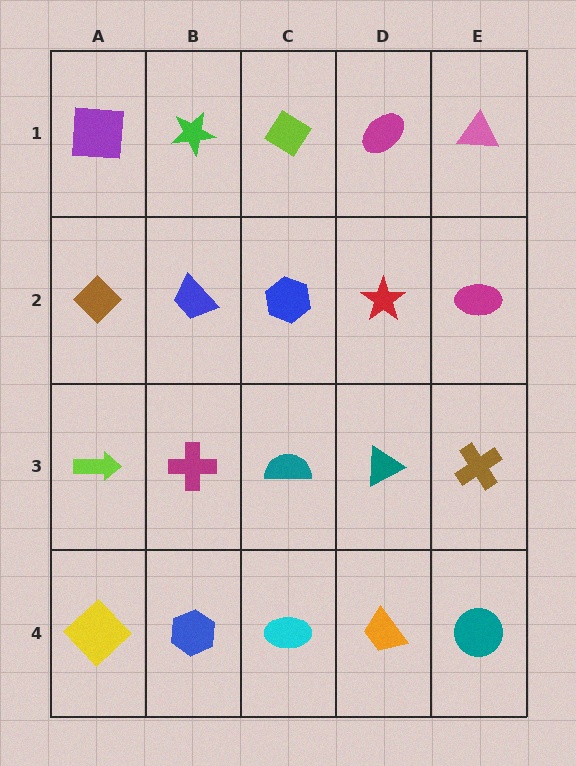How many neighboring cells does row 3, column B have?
4.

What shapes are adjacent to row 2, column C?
A lime diamond (row 1, column C), a teal semicircle (row 3, column C), a blue trapezoid (row 2, column B), a red star (row 2, column D).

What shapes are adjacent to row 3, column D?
A red star (row 2, column D), an orange trapezoid (row 4, column D), a teal semicircle (row 3, column C), a brown cross (row 3, column E).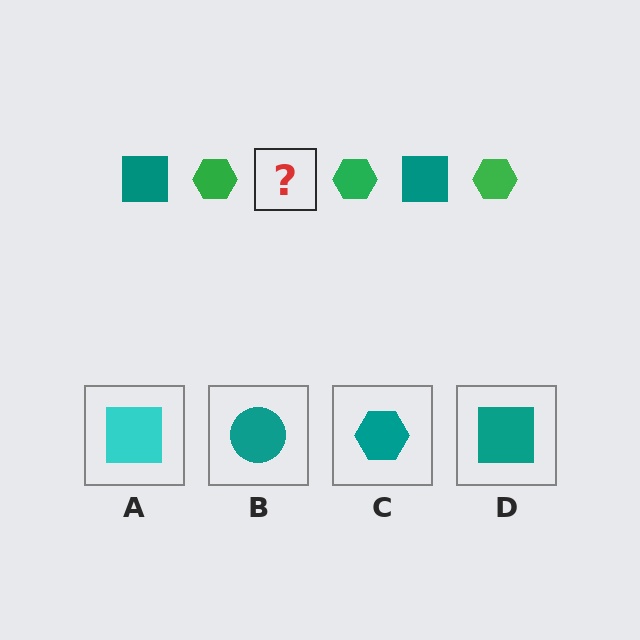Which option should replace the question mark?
Option D.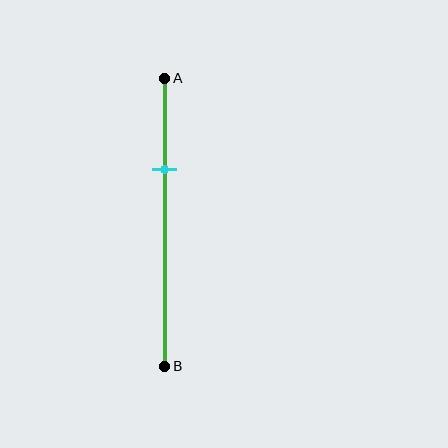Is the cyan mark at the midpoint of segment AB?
No, the mark is at about 30% from A, not at the 50% midpoint.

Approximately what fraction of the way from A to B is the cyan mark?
The cyan mark is approximately 30% of the way from A to B.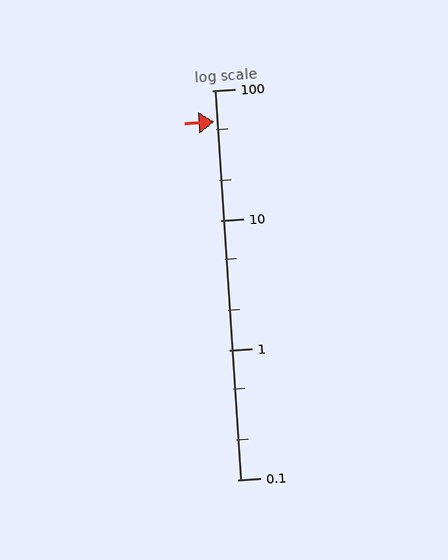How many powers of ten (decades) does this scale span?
The scale spans 3 decades, from 0.1 to 100.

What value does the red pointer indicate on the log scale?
The pointer indicates approximately 57.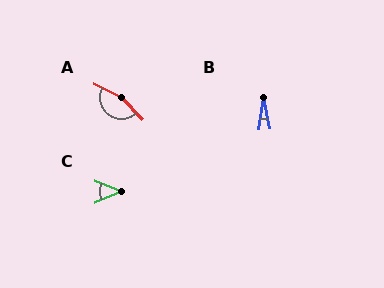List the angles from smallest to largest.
B (20°), C (46°), A (160°).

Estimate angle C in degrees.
Approximately 46 degrees.